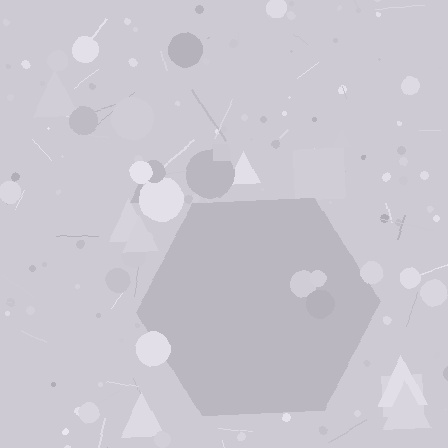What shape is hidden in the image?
A hexagon is hidden in the image.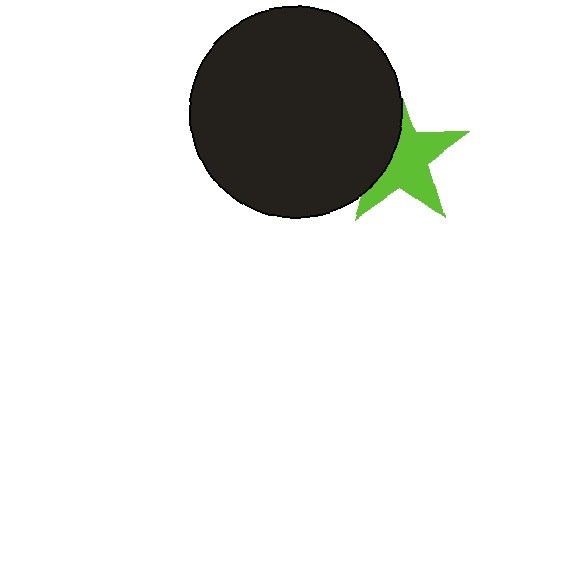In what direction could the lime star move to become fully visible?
The lime star could move right. That would shift it out from behind the black circle entirely.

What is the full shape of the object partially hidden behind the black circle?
The partially hidden object is a lime star.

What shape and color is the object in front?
The object in front is a black circle.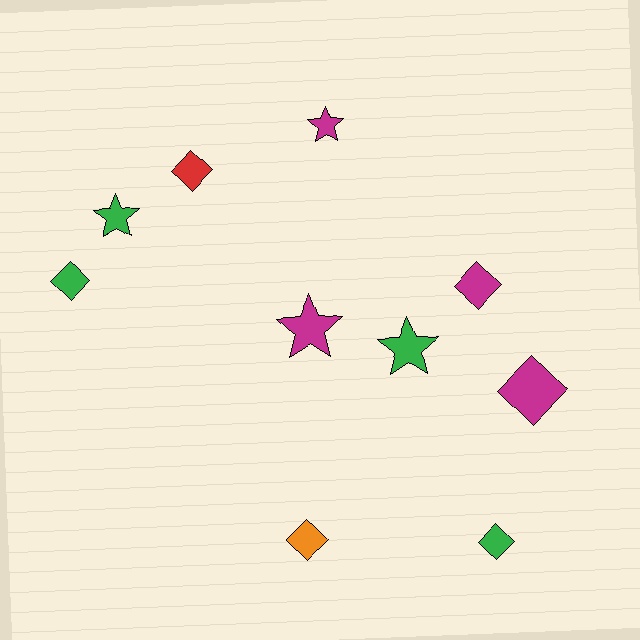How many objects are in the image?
There are 10 objects.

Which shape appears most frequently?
Diamond, with 6 objects.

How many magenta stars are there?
There are 2 magenta stars.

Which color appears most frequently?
Green, with 4 objects.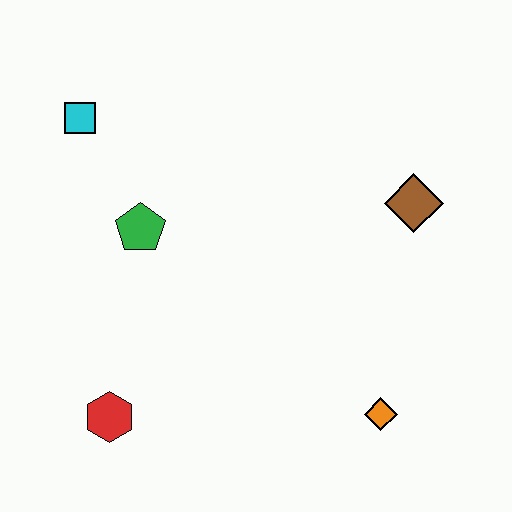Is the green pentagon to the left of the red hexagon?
No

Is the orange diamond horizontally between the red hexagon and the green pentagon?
No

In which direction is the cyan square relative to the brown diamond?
The cyan square is to the left of the brown diamond.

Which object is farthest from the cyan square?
The orange diamond is farthest from the cyan square.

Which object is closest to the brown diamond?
The orange diamond is closest to the brown diamond.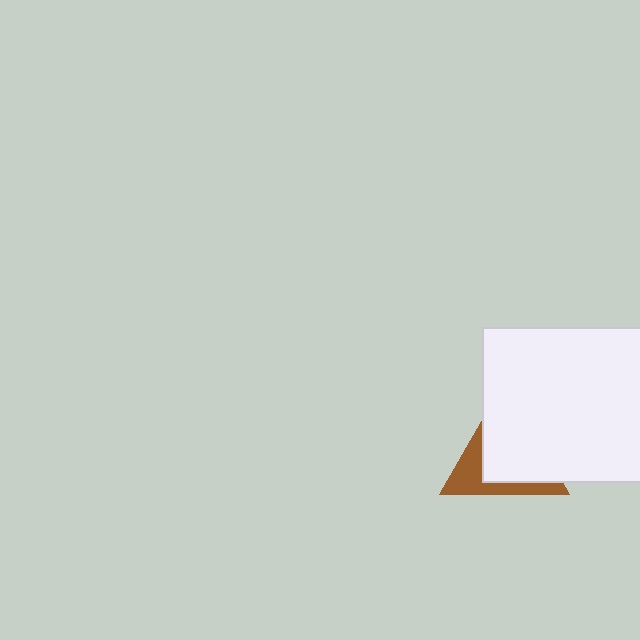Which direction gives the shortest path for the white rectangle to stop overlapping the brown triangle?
Moving toward the upper-right gives the shortest separation.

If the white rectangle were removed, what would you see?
You would see the complete brown triangle.